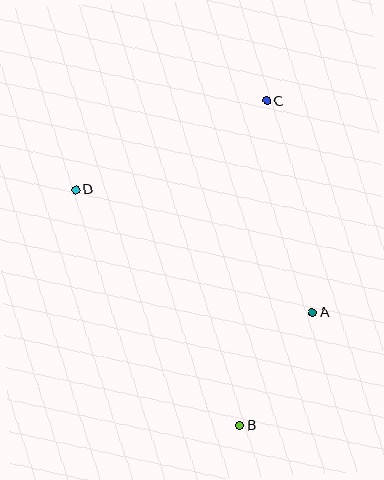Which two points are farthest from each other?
Points B and C are farthest from each other.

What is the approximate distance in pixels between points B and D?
The distance between B and D is approximately 287 pixels.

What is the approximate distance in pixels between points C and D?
The distance between C and D is approximately 211 pixels.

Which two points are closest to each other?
Points A and B are closest to each other.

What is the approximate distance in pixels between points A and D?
The distance between A and D is approximately 267 pixels.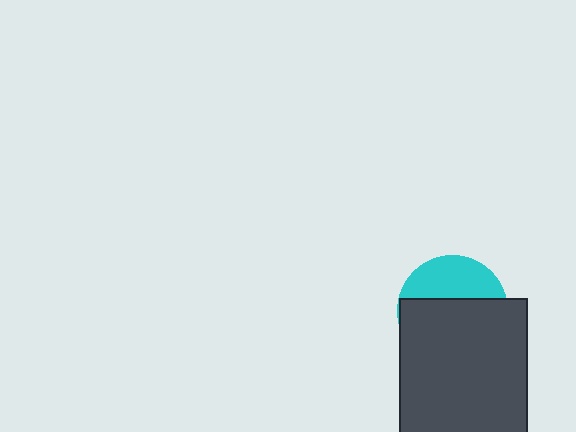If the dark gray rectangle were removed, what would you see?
You would see the complete cyan circle.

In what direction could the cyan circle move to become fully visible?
The cyan circle could move up. That would shift it out from behind the dark gray rectangle entirely.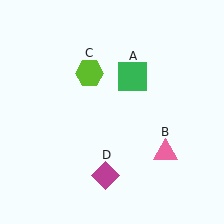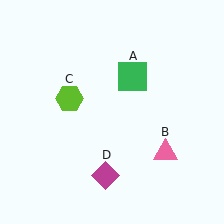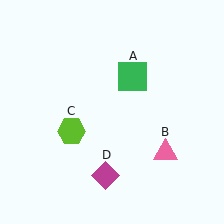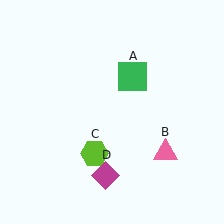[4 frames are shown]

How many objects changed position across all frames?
1 object changed position: lime hexagon (object C).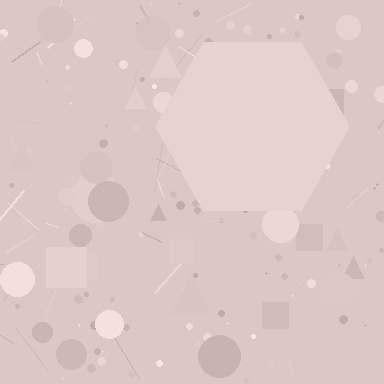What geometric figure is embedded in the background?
A hexagon is embedded in the background.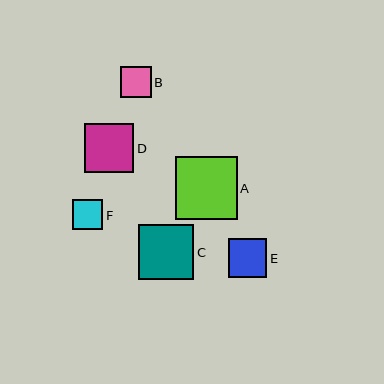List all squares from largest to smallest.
From largest to smallest: A, C, D, E, B, F.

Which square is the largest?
Square A is the largest with a size of approximately 62 pixels.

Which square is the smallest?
Square F is the smallest with a size of approximately 30 pixels.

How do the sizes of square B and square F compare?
Square B and square F are approximately the same size.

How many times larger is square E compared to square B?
Square E is approximately 1.2 times the size of square B.